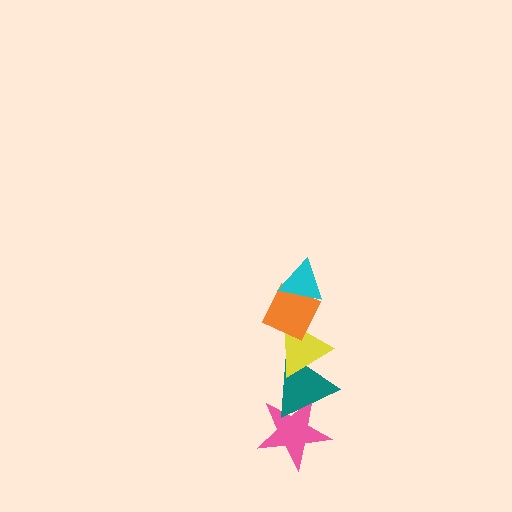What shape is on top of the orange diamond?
The cyan triangle is on top of the orange diamond.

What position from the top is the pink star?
The pink star is 5th from the top.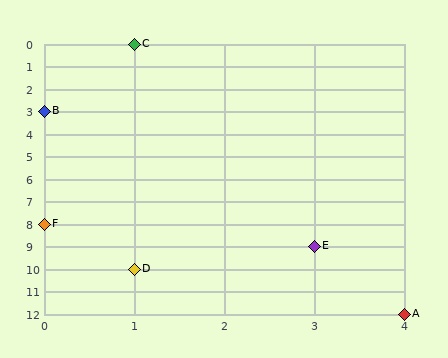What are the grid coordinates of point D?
Point D is at grid coordinates (1, 10).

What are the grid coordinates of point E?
Point E is at grid coordinates (3, 9).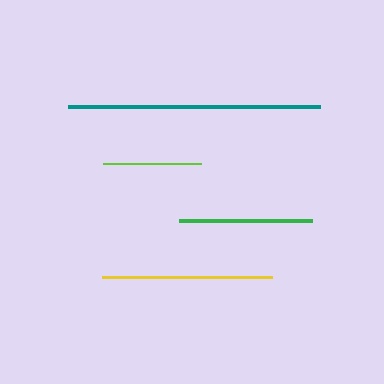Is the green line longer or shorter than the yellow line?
The yellow line is longer than the green line.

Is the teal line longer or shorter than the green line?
The teal line is longer than the green line.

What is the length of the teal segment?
The teal segment is approximately 253 pixels long.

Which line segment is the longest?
The teal line is the longest at approximately 253 pixels.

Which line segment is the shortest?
The lime line is the shortest at approximately 98 pixels.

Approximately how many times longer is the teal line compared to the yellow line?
The teal line is approximately 1.5 times the length of the yellow line.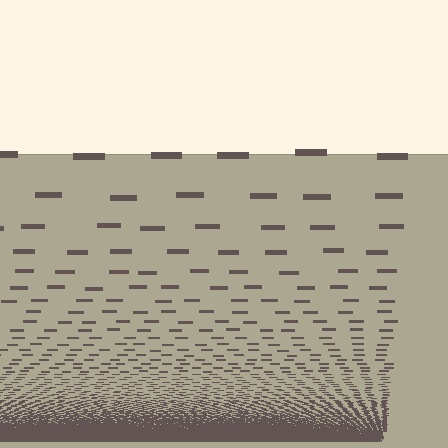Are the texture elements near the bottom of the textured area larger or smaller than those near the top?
Smaller. The gradient is inverted — elements near the bottom are smaller and denser.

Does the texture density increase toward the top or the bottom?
Density increases toward the bottom.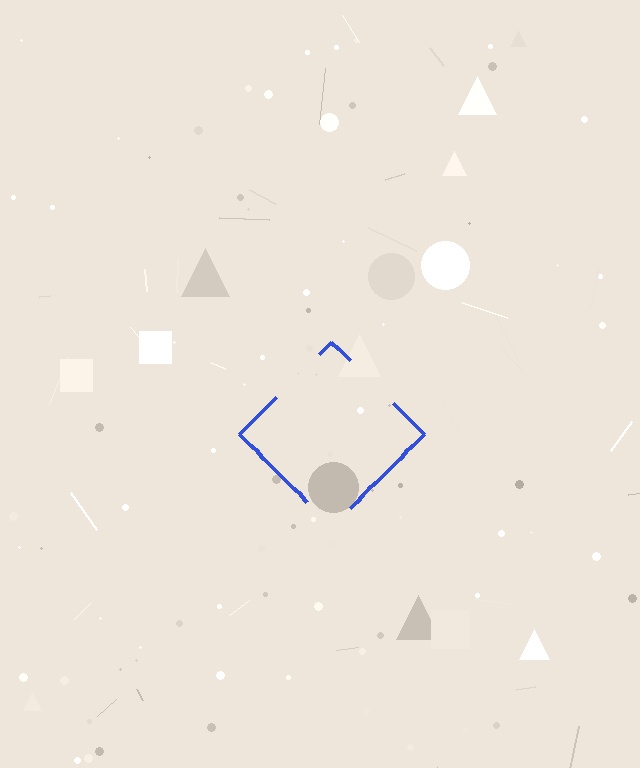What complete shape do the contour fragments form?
The contour fragments form a diamond.